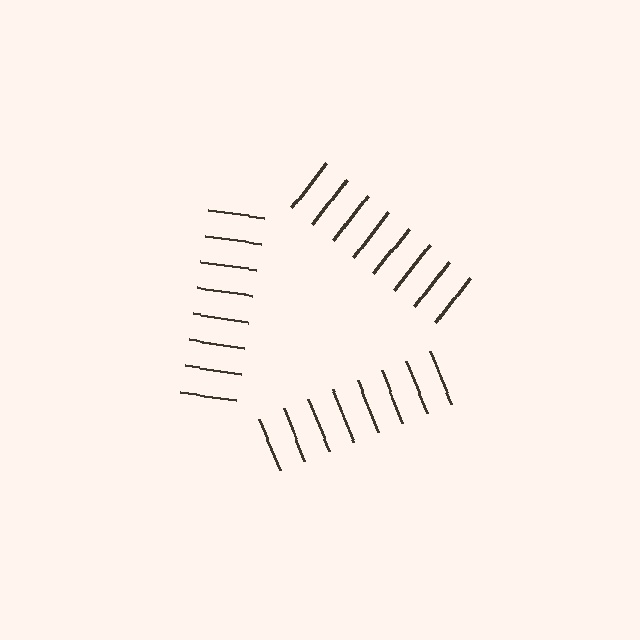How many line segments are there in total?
24 — 8 along each of the 3 edges.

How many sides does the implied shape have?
3 sides — the line-ends trace a triangle.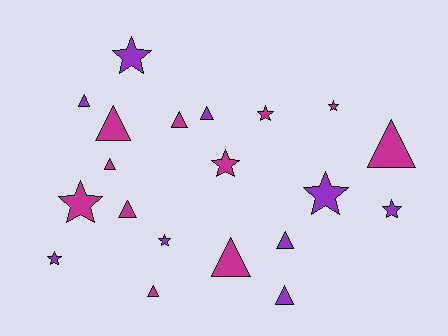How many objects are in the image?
There are 20 objects.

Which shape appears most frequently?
Triangle, with 11 objects.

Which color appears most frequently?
Magenta, with 11 objects.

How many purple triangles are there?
There are 4 purple triangles.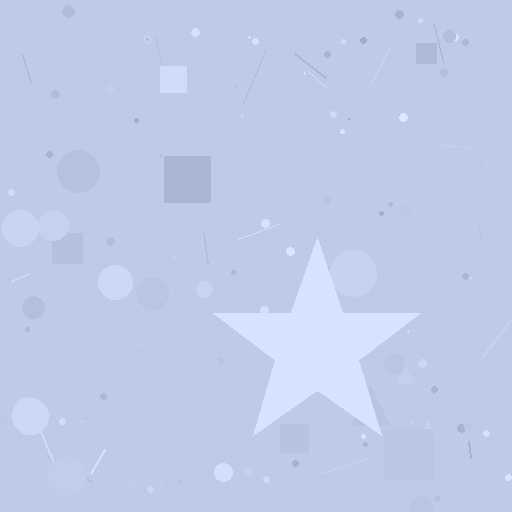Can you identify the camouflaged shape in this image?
The camouflaged shape is a star.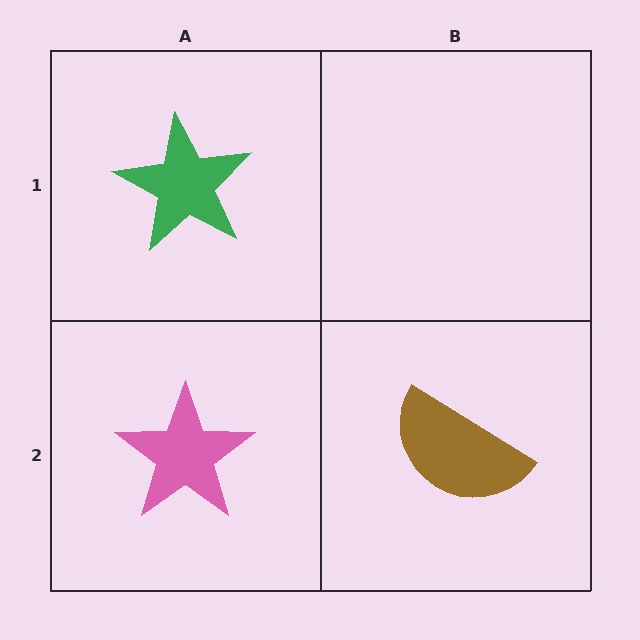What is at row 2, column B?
A brown semicircle.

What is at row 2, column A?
A pink star.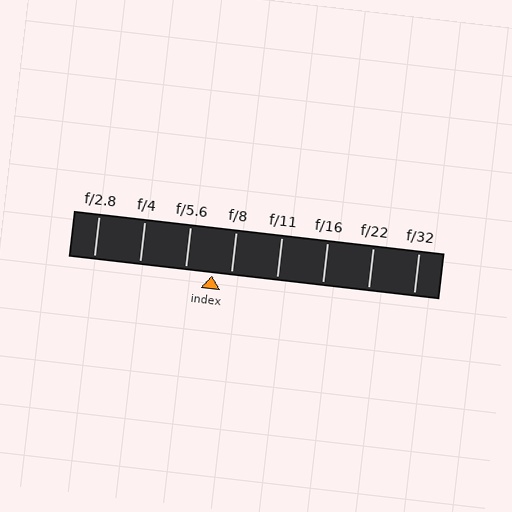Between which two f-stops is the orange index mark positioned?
The index mark is between f/5.6 and f/8.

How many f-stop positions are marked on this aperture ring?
There are 8 f-stop positions marked.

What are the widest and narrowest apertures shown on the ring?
The widest aperture shown is f/2.8 and the narrowest is f/32.